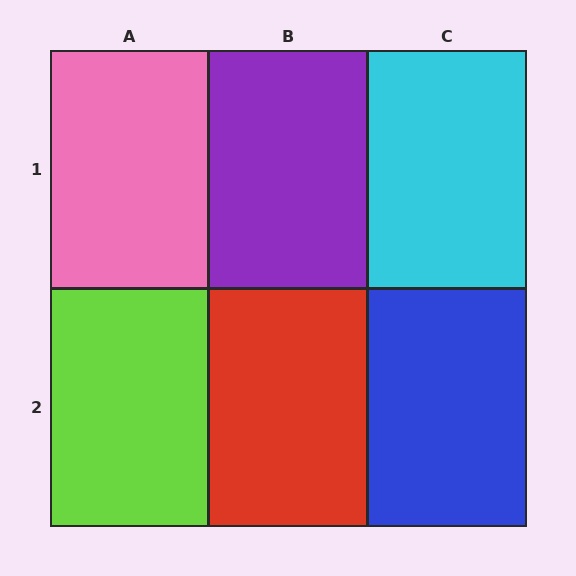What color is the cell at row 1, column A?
Pink.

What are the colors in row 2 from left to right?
Lime, red, blue.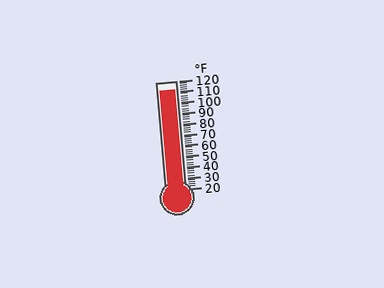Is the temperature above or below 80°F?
The temperature is above 80°F.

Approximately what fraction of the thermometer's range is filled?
The thermometer is filled to approximately 90% of its range.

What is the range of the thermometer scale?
The thermometer scale ranges from 20°F to 120°F.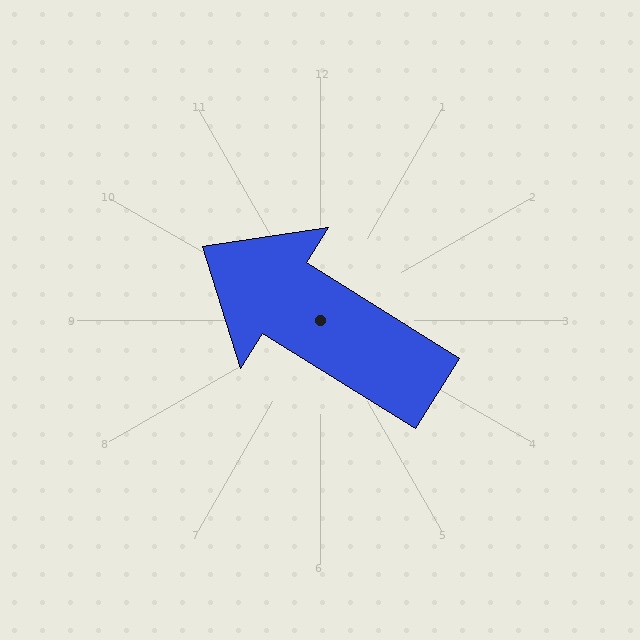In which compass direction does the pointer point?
Northwest.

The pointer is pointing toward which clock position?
Roughly 10 o'clock.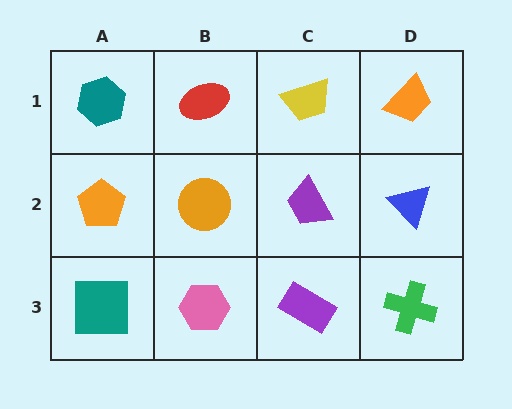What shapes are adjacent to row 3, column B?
An orange circle (row 2, column B), a teal square (row 3, column A), a purple rectangle (row 3, column C).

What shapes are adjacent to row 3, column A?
An orange pentagon (row 2, column A), a pink hexagon (row 3, column B).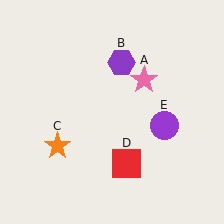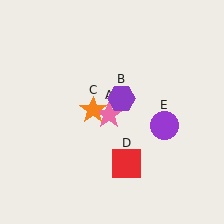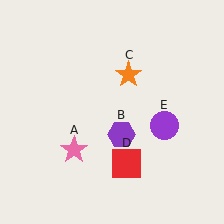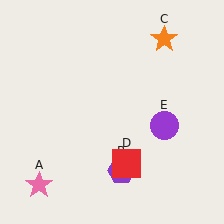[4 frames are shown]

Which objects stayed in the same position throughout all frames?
Red square (object D) and purple circle (object E) remained stationary.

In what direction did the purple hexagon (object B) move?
The purple hexagon (object B) moved down.